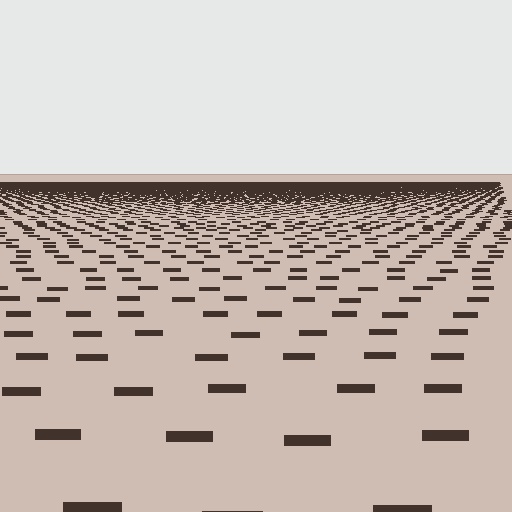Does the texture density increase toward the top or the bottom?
Density increases toward the top.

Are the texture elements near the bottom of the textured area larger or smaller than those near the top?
Larger. Near the bottom, elements are closer to the viewer and appear at a bigger on-screen size.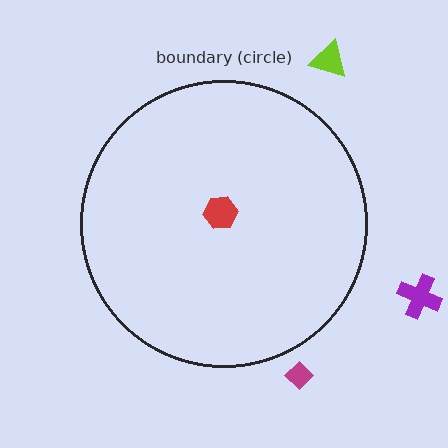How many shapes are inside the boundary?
1 inside, 3 outside.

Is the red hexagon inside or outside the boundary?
Inside.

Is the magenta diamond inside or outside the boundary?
Outside.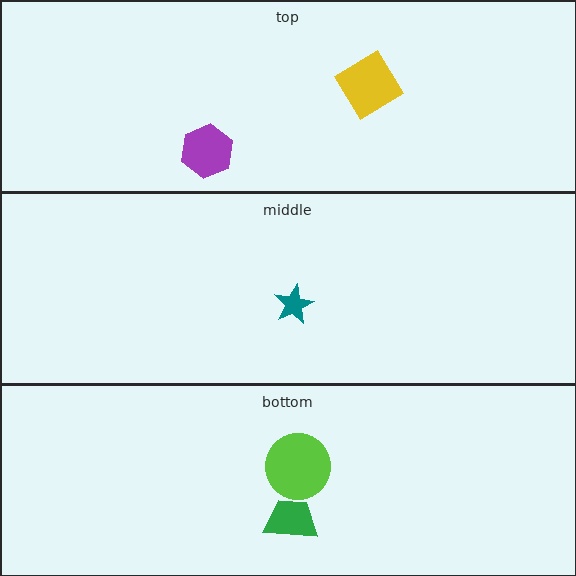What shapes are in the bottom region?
The green trapezoid, the lime circle.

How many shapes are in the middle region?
1.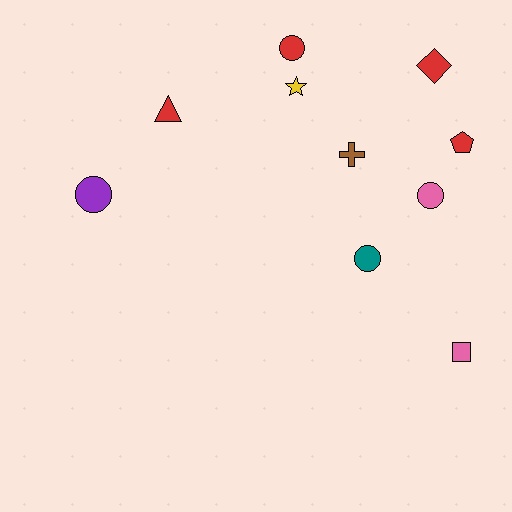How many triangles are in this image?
There is 1 triangle.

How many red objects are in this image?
There are 4 red objects.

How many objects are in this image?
There are 10 objects.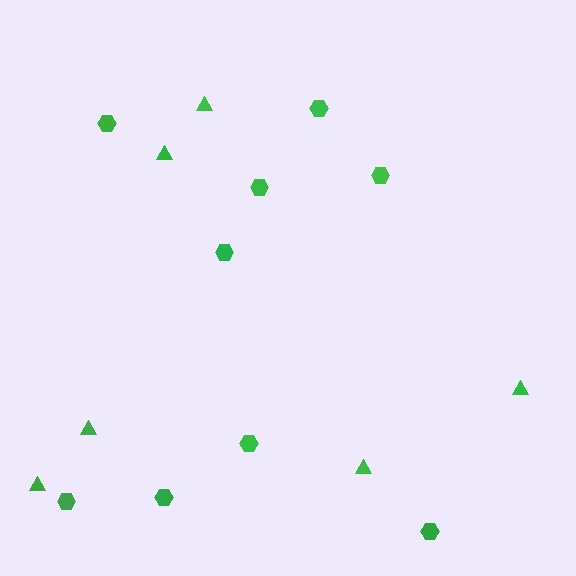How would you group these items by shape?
There are 2 groups: one group of hexagons (9) and one group of triangles (6).